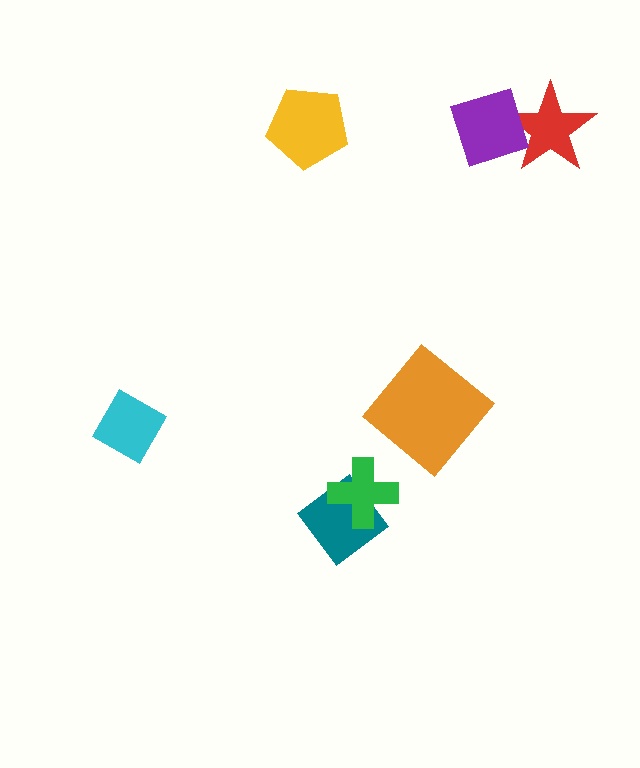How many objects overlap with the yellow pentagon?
0 objects overlap with the yellow pentagon.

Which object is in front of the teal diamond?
The green cross is in front of the teal diamond.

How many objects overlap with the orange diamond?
0 objects overlap with the orange diamond.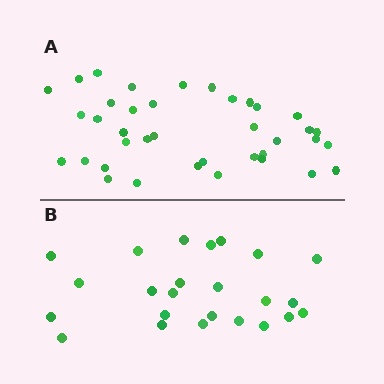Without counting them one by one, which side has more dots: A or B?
Region A (the top region) has more dots.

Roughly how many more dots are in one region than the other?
Region A has approximately 15 more dots than region B.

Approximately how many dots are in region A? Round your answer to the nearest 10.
About 40 dots. (The exact count is 38, which rounds to 40.)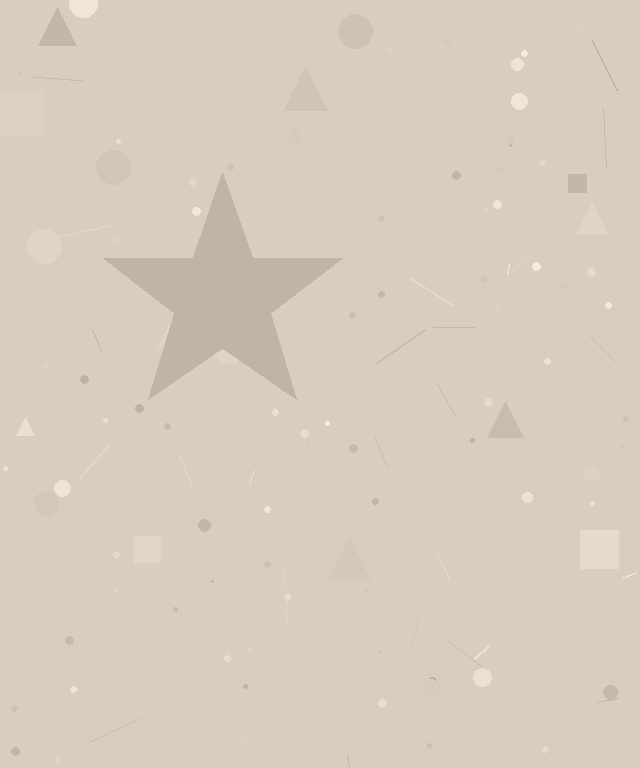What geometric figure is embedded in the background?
A star is embedded in the background.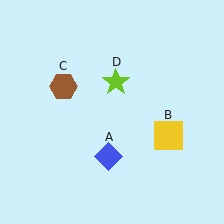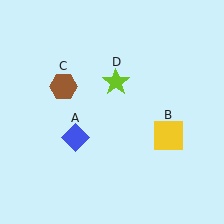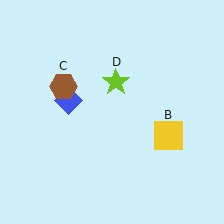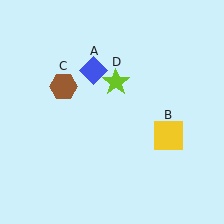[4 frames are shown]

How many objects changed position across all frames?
1 object changed position: blue diamond (object A).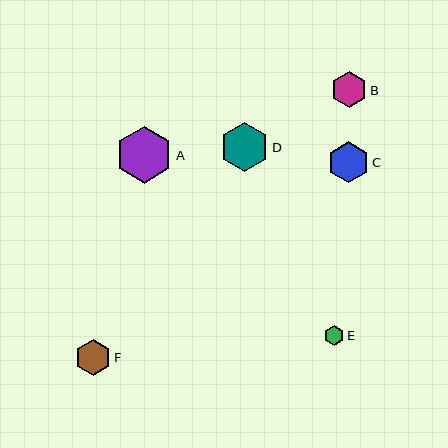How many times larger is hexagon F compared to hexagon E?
Hexagon F is approximately 1.8 times the size of hexagon E.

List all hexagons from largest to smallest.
From largest to smallest: A, D, C, F, B, E.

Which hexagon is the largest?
Hexagon A is the largest with a size of approximately 57 pixels.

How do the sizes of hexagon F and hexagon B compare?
Hexagon F and hexagon B are approximately the same size.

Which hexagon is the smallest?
Hexagon E is the smallest with a size of approximately 20 pixels.